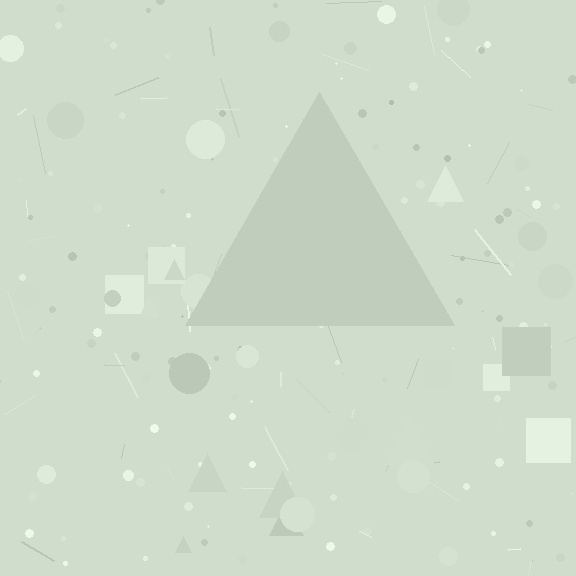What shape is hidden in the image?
A triangle is hidden in the image.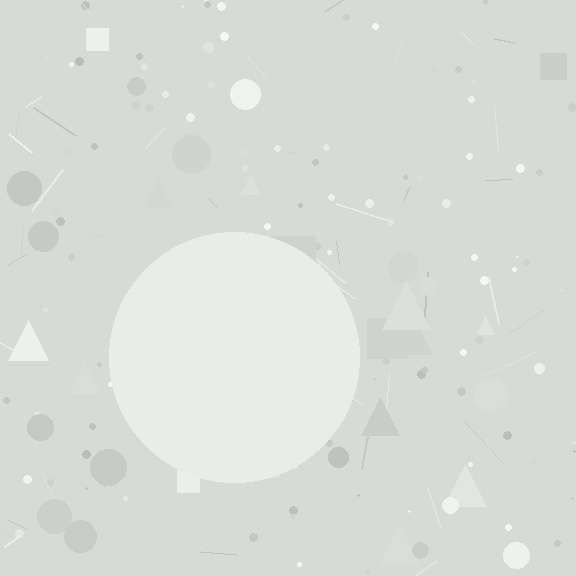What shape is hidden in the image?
A circle is hidden in the image.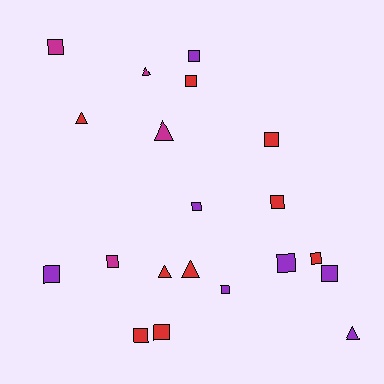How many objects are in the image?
There are 20 objects.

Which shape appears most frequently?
Square, with 14 objects.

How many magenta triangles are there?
There are 2 magenta triangles.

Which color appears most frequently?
Red, with 9 objects.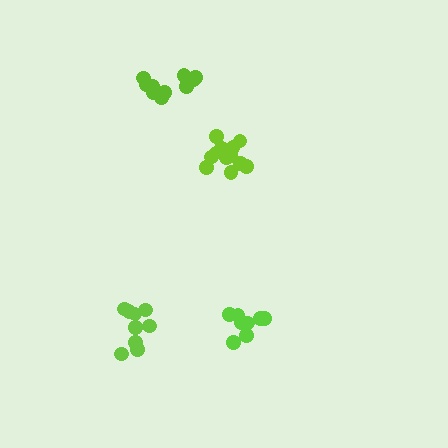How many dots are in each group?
Group 1: 8 dots, Group 2: 12 dots, Group 3: 10 dots, Group 4: 9 dots (39 total).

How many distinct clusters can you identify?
There are 4 distinct clusters.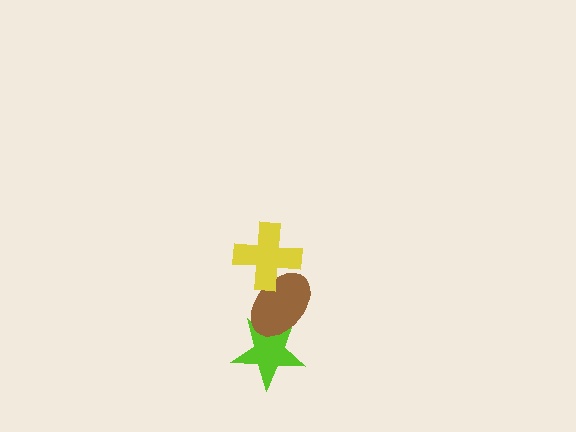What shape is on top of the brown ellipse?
The yellow cross is on top of the brown ellipse.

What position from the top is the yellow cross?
The yellow cross is 1st from the top.